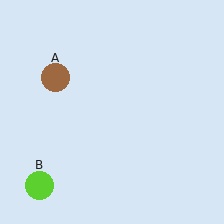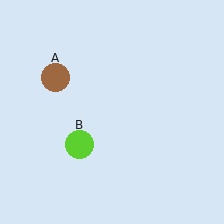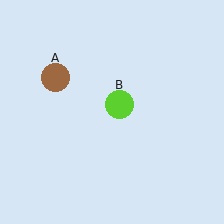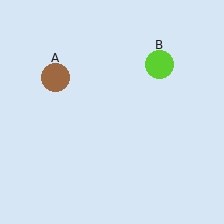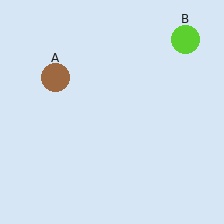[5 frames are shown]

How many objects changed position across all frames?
1 object changed position: lime circle (object B).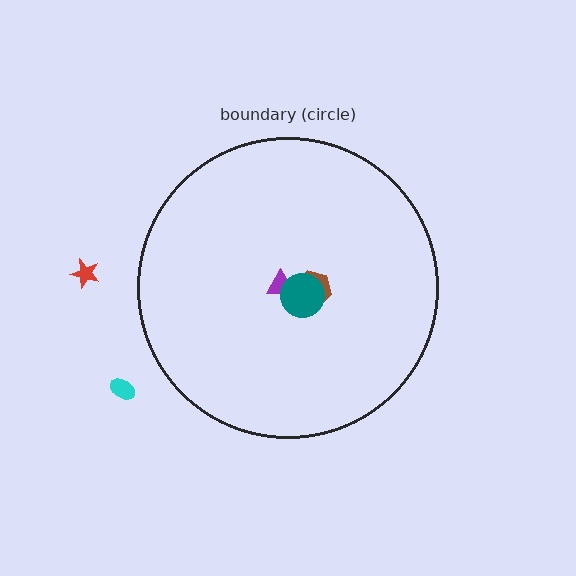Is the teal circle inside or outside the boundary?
Inside.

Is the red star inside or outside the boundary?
Outside.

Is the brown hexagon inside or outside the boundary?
Inside.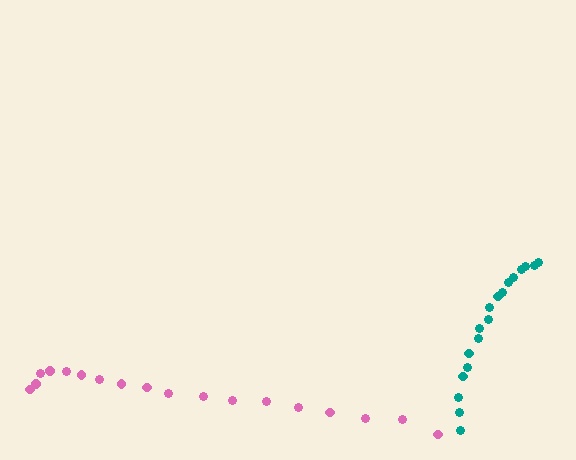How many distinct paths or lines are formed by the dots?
There are 2 distinct paths.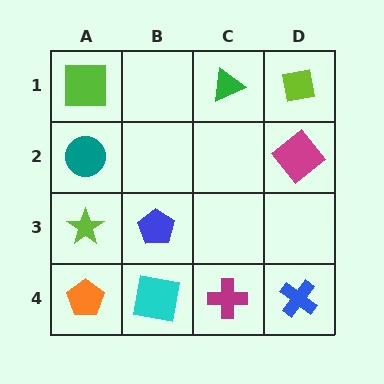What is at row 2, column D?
A magenta diamond.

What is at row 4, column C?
A magenta cross.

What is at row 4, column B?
A cyan square.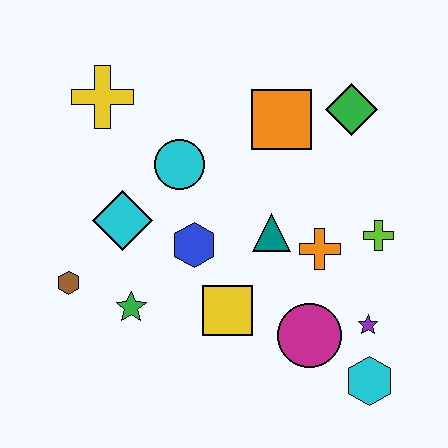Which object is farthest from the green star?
The green diamond is farthest from the green star.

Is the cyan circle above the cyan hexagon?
Yes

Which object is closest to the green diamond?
The orange square is closest to the green diamond.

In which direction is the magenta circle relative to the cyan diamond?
The magenta circle is to the right of the cyan diamond.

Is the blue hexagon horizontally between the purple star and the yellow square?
No